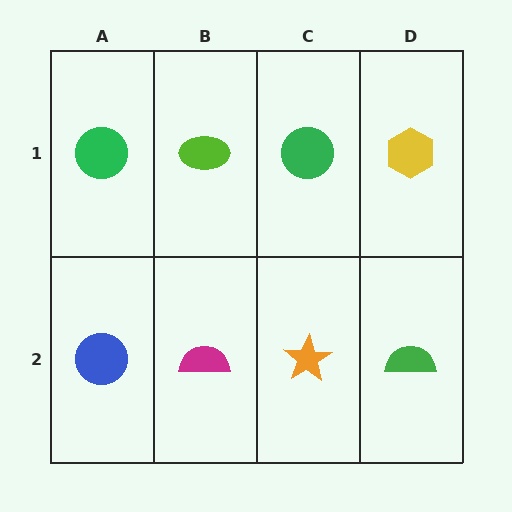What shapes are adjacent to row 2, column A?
A green circle (row 1, column A), a magenta semicircle (row 2, column B).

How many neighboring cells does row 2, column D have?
2.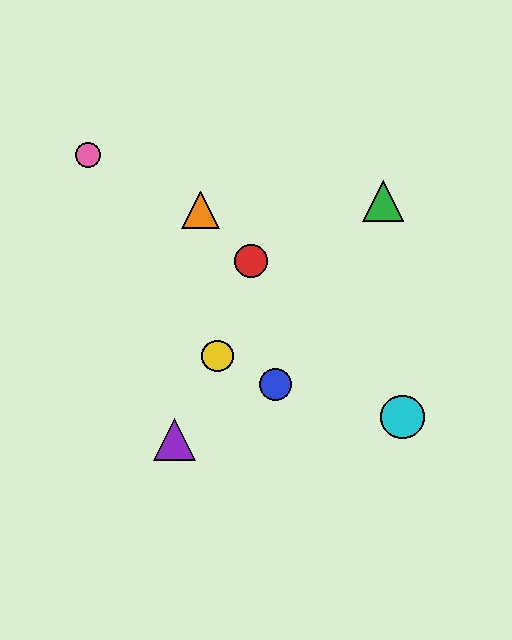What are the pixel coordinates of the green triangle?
The green triangle is at (383, 201).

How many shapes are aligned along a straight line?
3 shapes (the red circle, the orange triangle, the cyan circle) are aligned along a straight line.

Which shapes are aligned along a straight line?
The red circle, the orange triangle, the cyan circle are aligned along a straight line.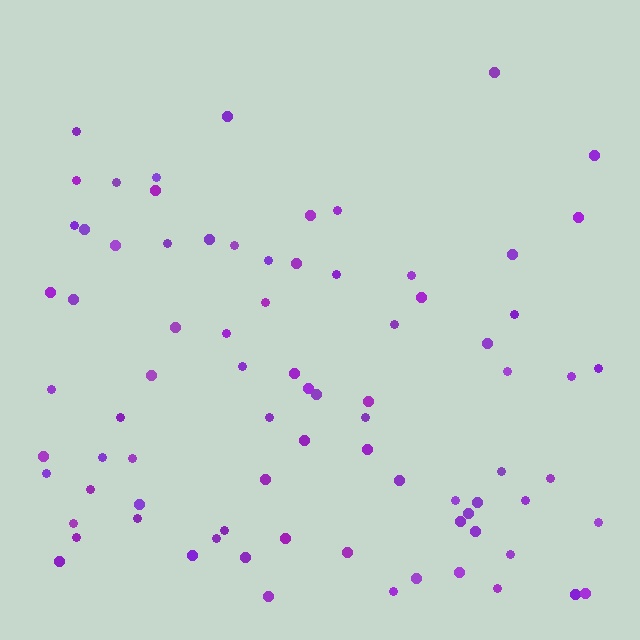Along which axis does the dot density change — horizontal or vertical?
Vertical.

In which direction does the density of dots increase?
From top to bottom, with the bottom side densest.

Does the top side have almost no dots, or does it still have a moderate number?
Still a moderate number, just noticeably fewer than the bottom.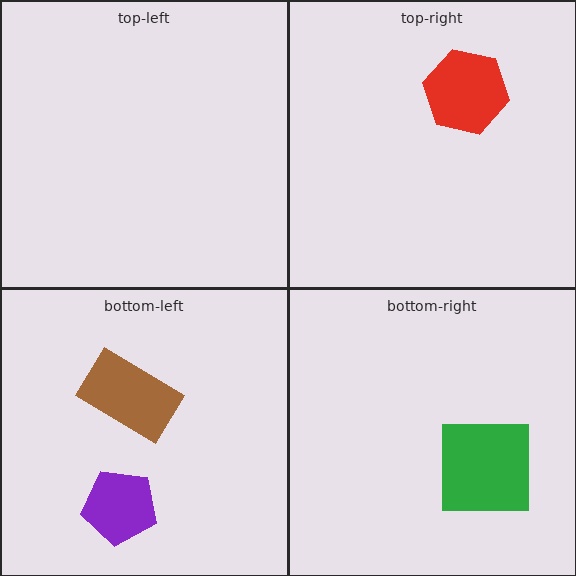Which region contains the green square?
The bottom-right region.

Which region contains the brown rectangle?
The bottom-left region.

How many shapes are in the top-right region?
1.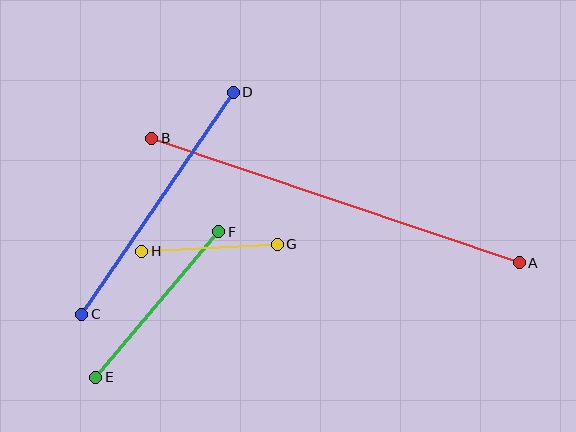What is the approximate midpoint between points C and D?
The midpoint is at approximately (158, 203) pixels.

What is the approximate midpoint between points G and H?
The midpoint is at approximately (209, 248) pixels.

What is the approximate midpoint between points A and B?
The midpoint is at approximately (335, 201) pixels.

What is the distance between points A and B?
The distance is approximately 388 pixels.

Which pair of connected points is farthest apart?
Points A and B are farthest apart.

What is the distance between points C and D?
The distance is approximately 269 pixels.